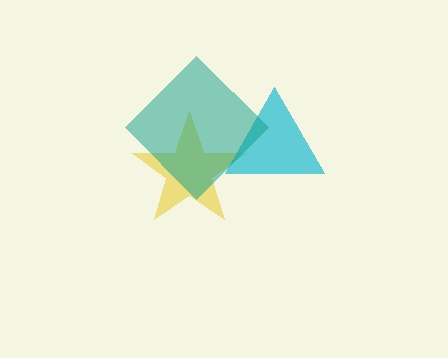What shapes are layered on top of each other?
The layered shapes are: a yellow star, a cyan triangle, a teal diamond.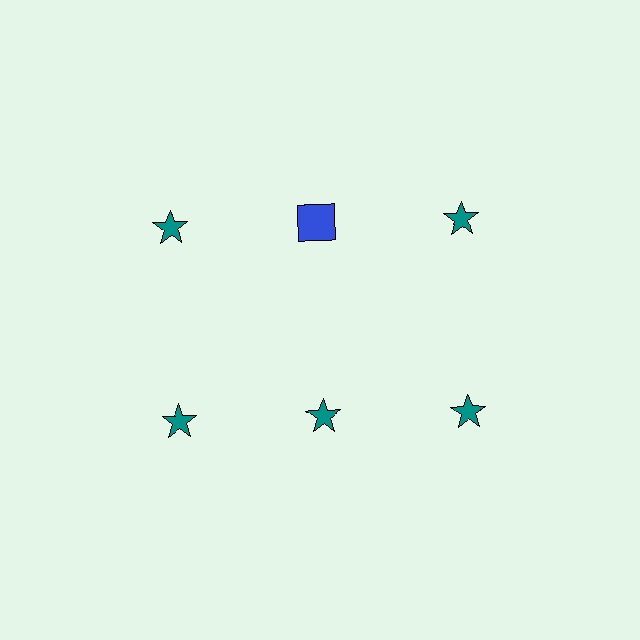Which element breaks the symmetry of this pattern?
The blue square in the top row, second from left column breaks the symmetry. All other shapes are teal stars.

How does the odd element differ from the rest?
It differs in both color (blue instead of teal) and shape (square instead of star).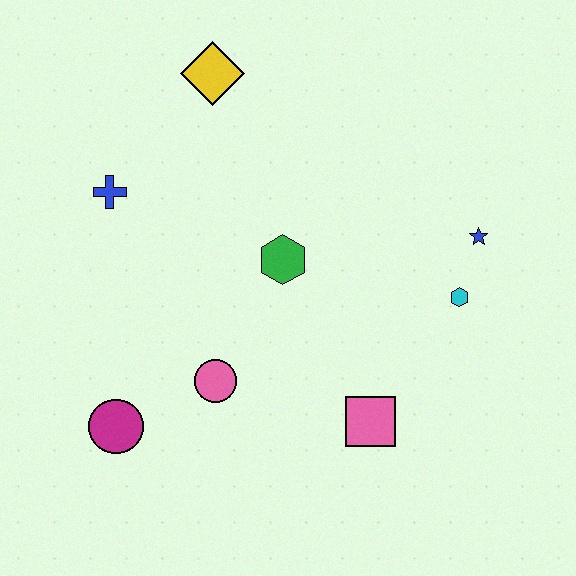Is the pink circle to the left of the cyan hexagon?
Yes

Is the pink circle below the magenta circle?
No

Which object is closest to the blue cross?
The yellow diamond is closest to the blue cross.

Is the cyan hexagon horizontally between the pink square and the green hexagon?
No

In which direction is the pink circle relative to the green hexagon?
The pink circle is below the green hexagon.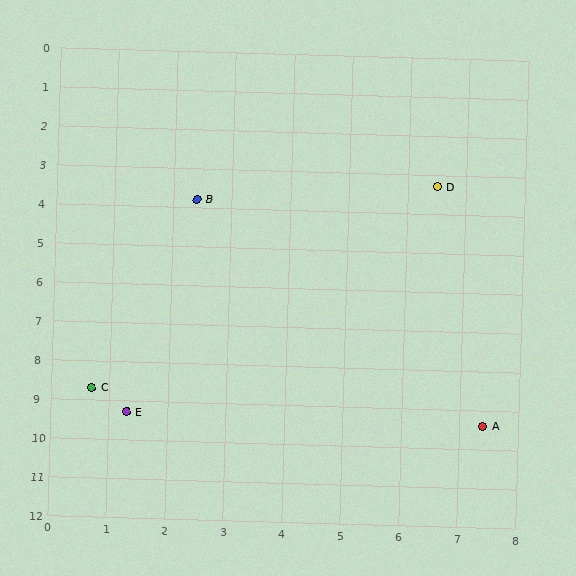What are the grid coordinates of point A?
Point A is at approximately (7.4, 9.4).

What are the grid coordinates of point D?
Point D is at approximately (6.5, 3.3).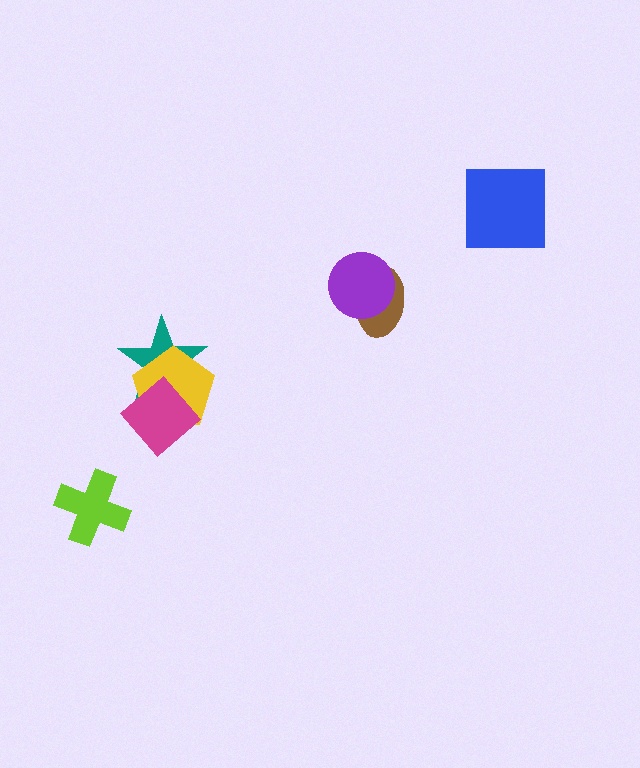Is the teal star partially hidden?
Yes, it is partially covered by another shape.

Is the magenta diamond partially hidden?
No, no other shape covers it.